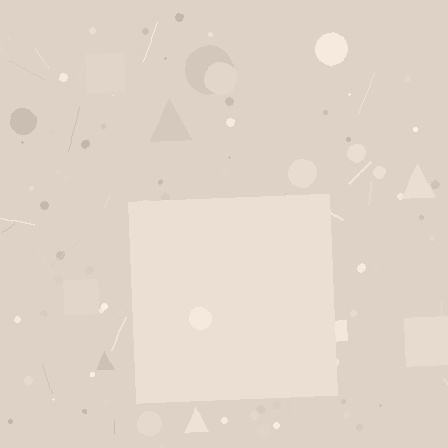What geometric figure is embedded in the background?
A square is embedded in the background.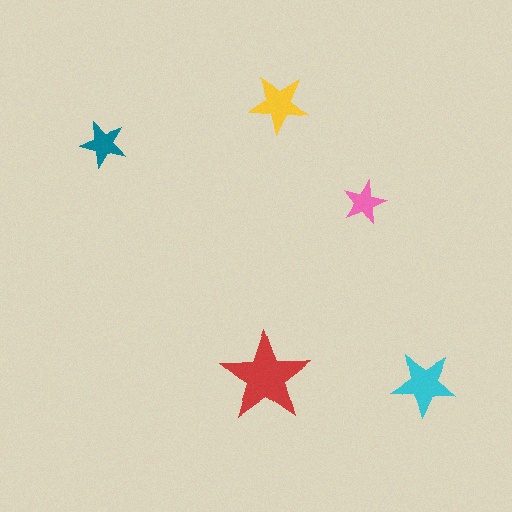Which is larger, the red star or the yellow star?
The red one.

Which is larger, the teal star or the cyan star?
The cyan one.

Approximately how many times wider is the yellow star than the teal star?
About 1.5 times wider.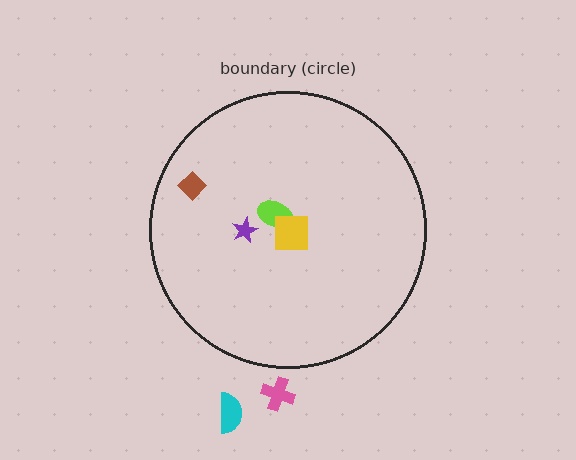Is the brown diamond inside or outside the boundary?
Inside.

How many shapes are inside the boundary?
4 inside, 2 outside.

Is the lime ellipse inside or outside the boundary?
Inside.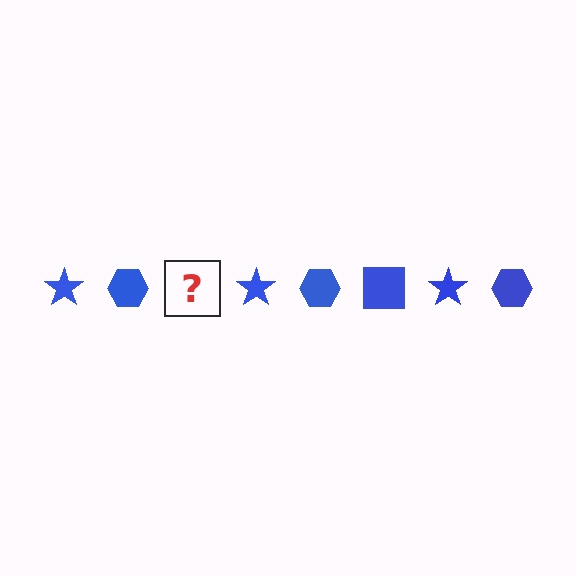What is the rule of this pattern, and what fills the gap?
The rule is that the pattern cycles through star, hexagon, square shapes in blue. The gap should be filled with a blue square.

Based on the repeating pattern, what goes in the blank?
The blank should be a blue square.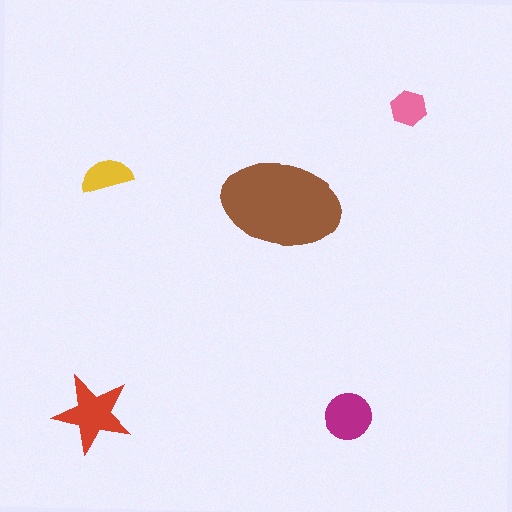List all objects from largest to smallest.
The brown ellipse, the red star, the magenta circle, the yellow semicircle, the pink hexagon.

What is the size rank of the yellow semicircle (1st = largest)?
4th.